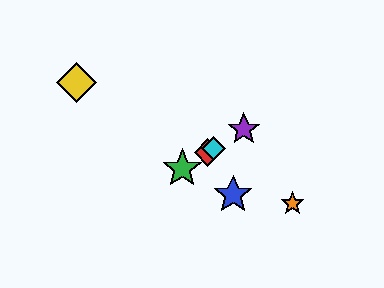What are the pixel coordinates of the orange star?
The orange star is at (293, 204).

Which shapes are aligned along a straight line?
The red diamond, the green star, the purple star, the cyan diamond are aligned along a straight line.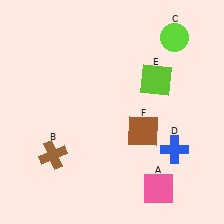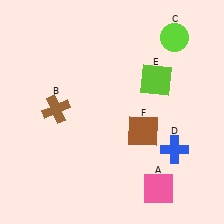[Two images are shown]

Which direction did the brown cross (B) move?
The brown cross (B) moved up.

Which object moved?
The brown cross (B) moved up.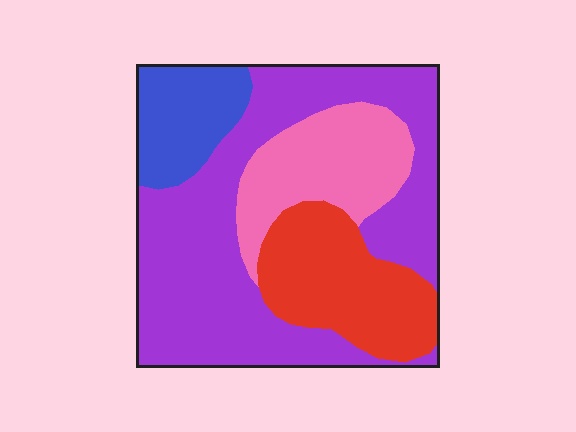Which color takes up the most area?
Purple, at roughly 50%.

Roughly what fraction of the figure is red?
Red takes up about one fifth (1/5) of the figure.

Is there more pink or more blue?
Pink.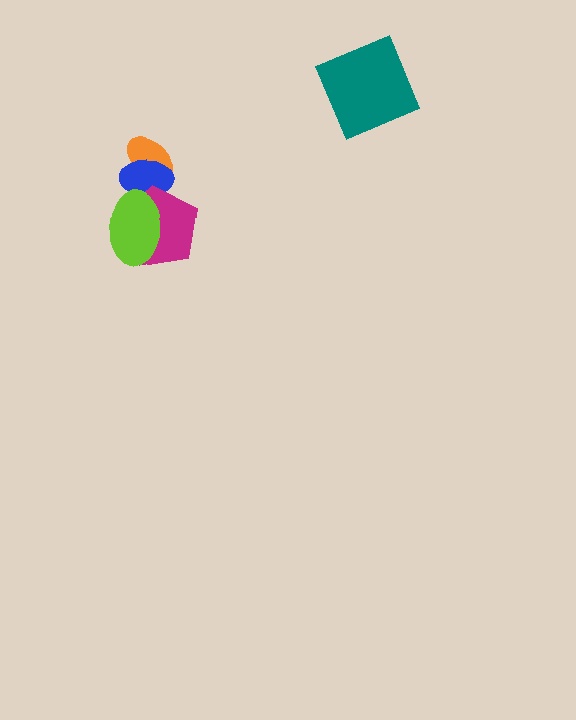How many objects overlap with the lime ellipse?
2 objects overlap with the lime ellipse.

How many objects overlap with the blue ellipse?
3 objects overlap with the blue ellipse.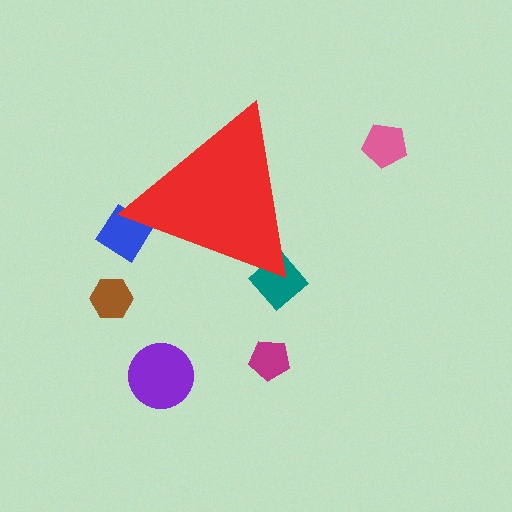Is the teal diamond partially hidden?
Yes, the teal diamond is partially hidden behind the red triangle.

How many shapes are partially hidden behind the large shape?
2 shapes are partially hidden.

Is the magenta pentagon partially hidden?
No, the magenta pentagon is fully visible.